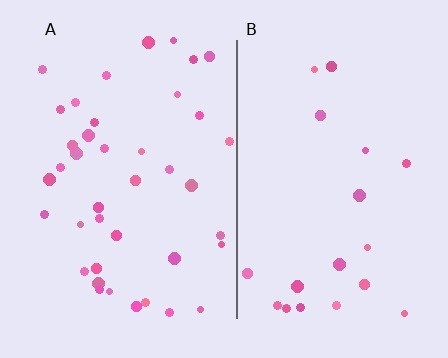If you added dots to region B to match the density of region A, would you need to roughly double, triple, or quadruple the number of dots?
Approximately double.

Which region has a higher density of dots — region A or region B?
A (the left).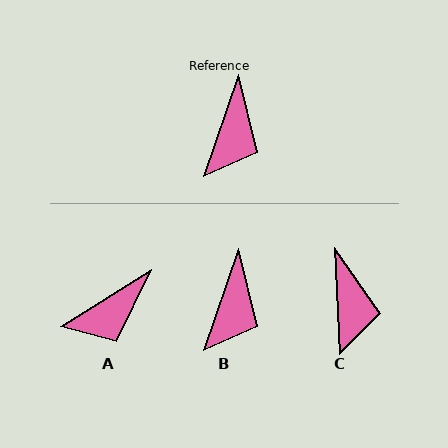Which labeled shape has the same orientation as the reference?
B.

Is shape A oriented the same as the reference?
No, it is off by about 40 degrees.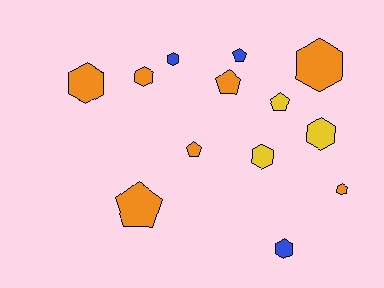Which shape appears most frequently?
Hexagon, with 8 objects.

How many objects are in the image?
There are 13 objects.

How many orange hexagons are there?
There are 4 orange hexagons.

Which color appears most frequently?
Orange, with 7 objects.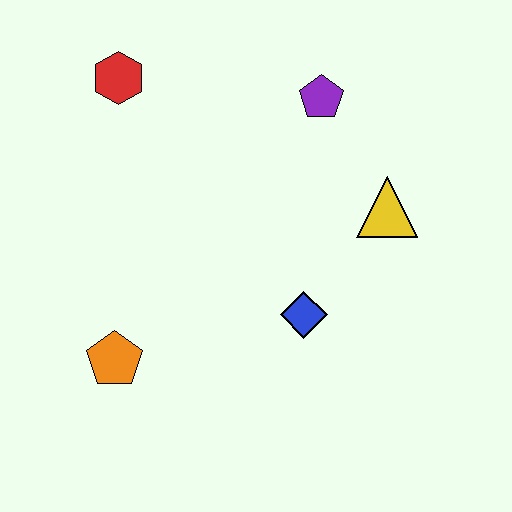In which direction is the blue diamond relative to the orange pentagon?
The blue diamond is to the right of the orange pentagon.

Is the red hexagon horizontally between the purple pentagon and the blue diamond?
No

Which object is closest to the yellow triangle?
The purple pentagon is closest to the yellow triangle.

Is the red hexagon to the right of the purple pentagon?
No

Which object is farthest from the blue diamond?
The red hexagon is farthest from the blue diamond.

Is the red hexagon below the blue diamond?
No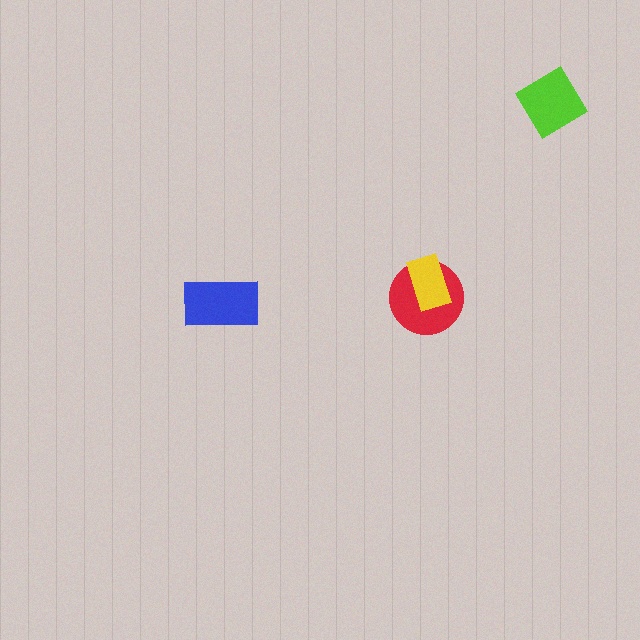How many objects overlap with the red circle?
1 object overlaps with the red circle.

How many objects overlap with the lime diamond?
0 objects overlap with the lime diamond.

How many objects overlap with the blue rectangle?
0 objects overlap with the blue rectangle.